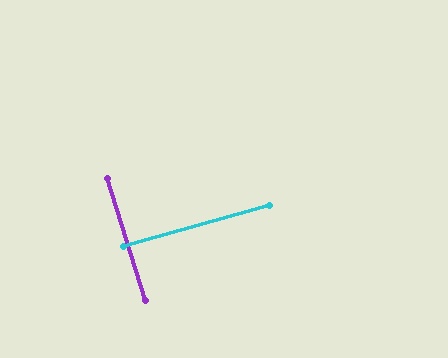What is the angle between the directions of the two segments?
Approximately 88 degrees.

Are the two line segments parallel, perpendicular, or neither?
Perpendicular — they meet at approximately 88°.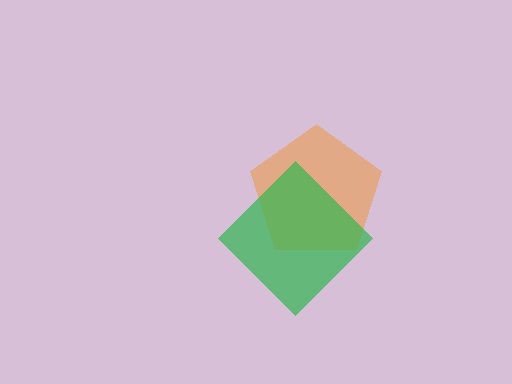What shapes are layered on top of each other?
The layered shapes are: an orange pentagon, a green diamond.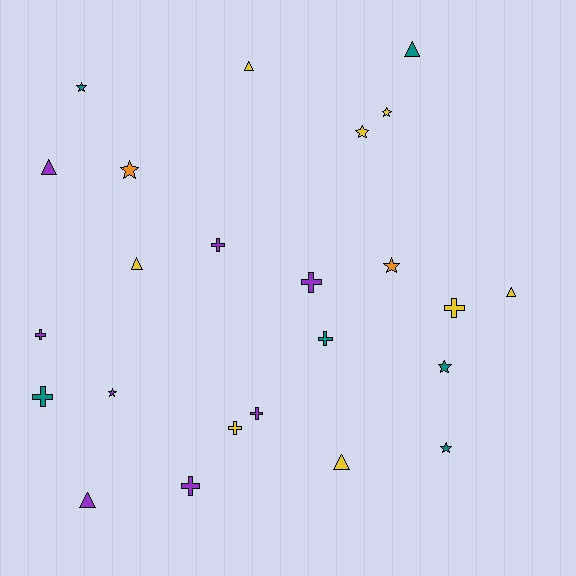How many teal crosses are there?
There are 2 teal crosses.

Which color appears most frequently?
Purple, with 8 objects.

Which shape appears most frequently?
Cross, with 9 objects.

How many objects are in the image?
There are 24 objects.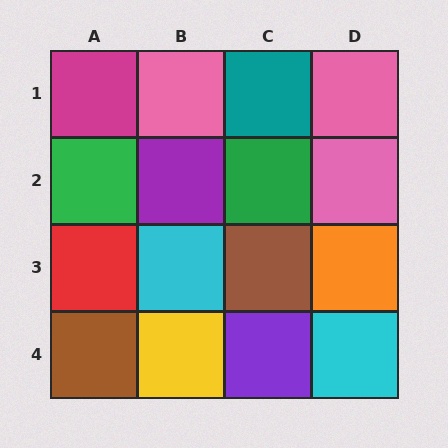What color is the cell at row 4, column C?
Purple.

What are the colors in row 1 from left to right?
Magenta, pink, teal, pink.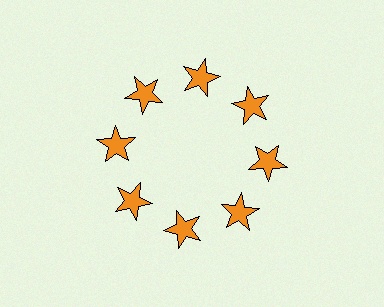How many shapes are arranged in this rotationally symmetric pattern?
There are 8 shapes, arranged in 8 groups of 1.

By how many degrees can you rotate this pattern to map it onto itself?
The pattern maps onto itself every 45 degrees of rotation.